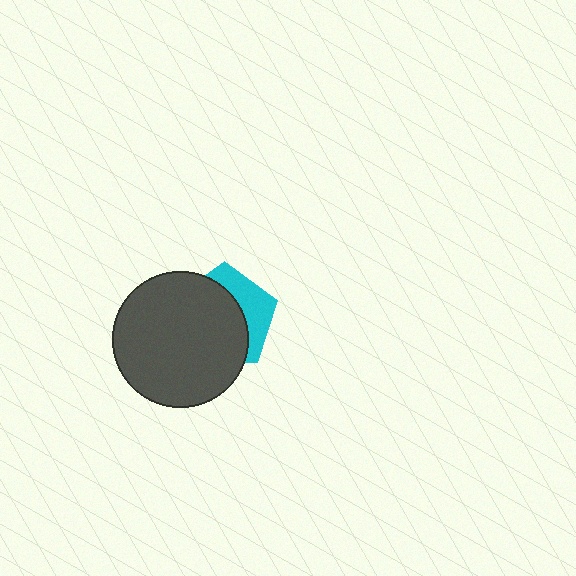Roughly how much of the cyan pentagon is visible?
A small part of it is visible (roughly 34%).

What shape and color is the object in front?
The object in front is a dark gray circle.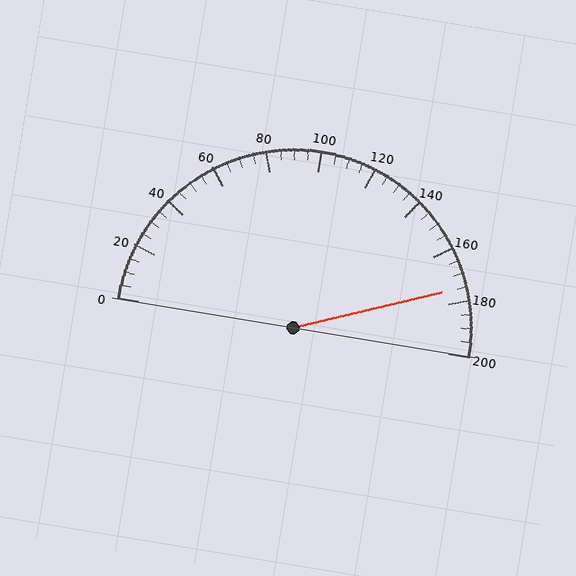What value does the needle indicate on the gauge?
The needle indicates approximately 175.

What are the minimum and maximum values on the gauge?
The gauge ranges from 0 to 200.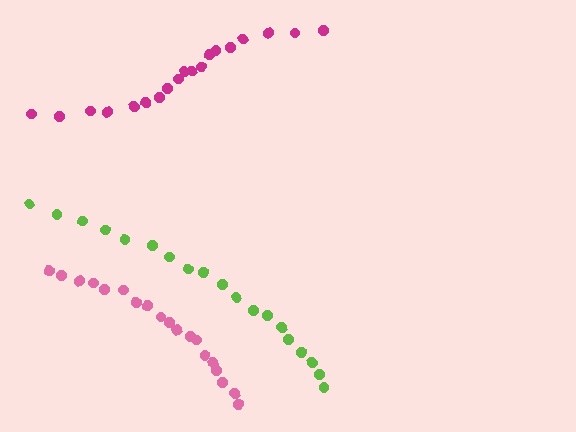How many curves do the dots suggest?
There are 3 distinct paths.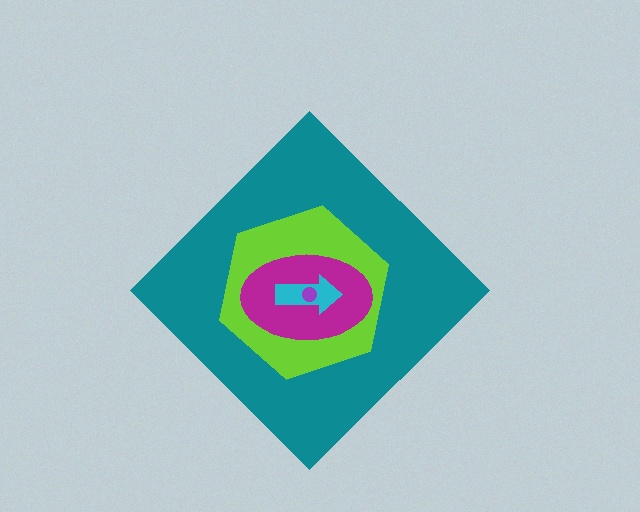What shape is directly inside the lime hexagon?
The magenta ellipse.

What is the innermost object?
The purple circle.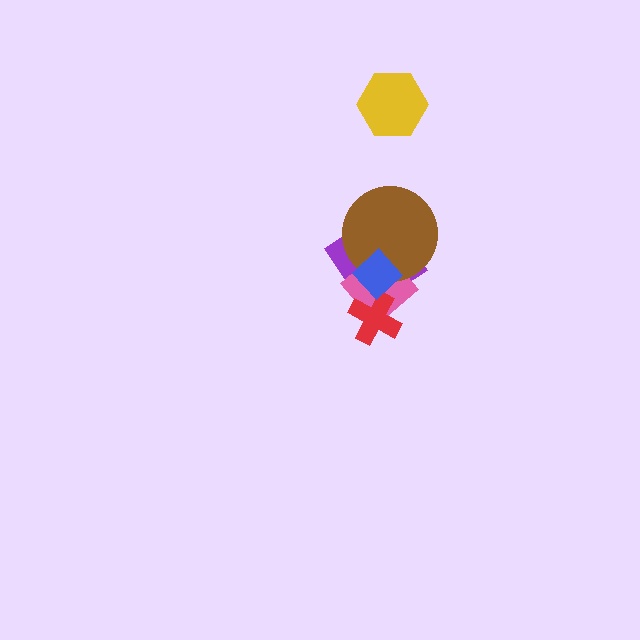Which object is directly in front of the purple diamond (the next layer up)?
The pink diamond is directly in front of the purple diamond.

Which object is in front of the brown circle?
The blue diamond is in front of the brown circle.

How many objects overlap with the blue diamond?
4 objects overlap with the blue diamond.